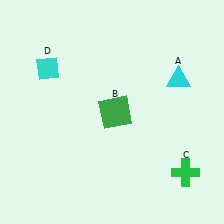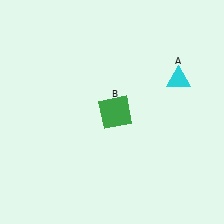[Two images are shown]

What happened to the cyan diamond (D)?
The cyan diamond (D) was removed in Image 2. It was in the top-left area of Image 1.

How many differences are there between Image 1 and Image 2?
There are 2 differences between the two images.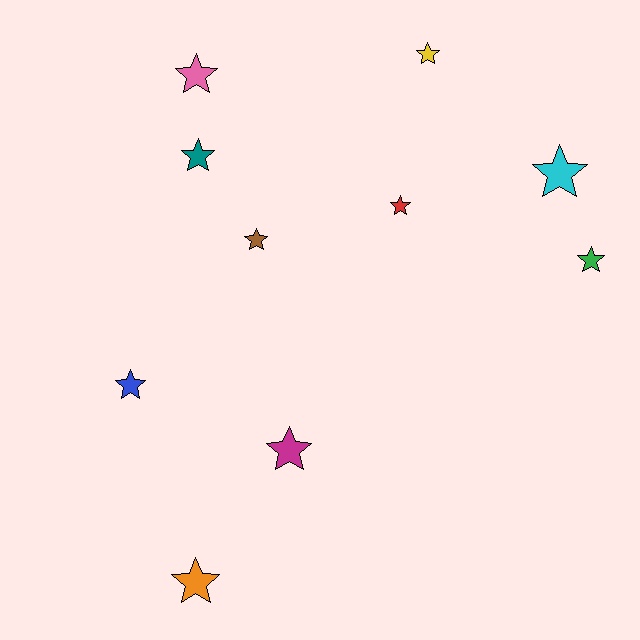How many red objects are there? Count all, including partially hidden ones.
There is 1 red object.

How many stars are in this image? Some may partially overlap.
There are 10 stars.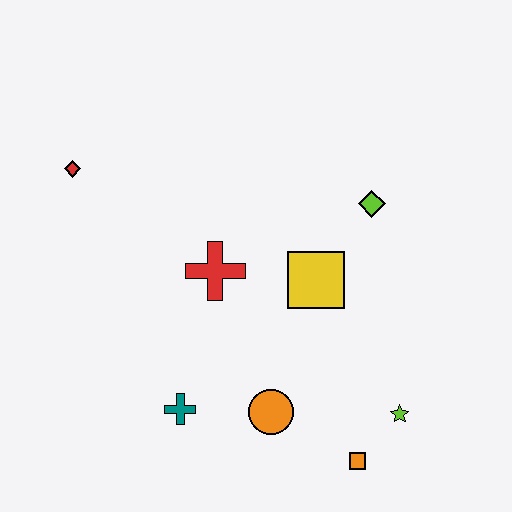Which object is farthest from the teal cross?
The lime diamond is farthest from the teal cross.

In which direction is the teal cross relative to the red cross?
The teal cross is below the red cross.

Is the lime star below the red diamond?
Yes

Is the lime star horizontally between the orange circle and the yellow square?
No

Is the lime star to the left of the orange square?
No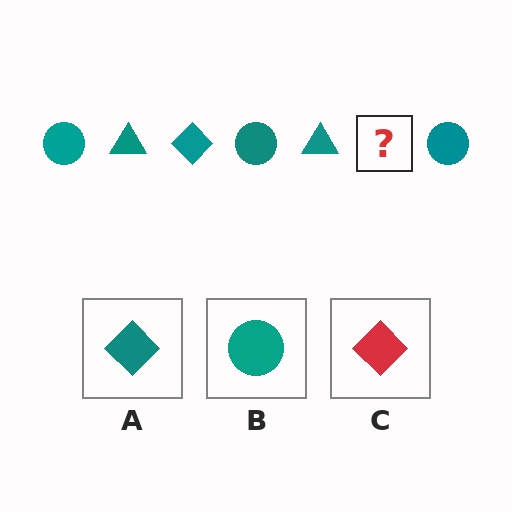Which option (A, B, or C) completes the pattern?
A.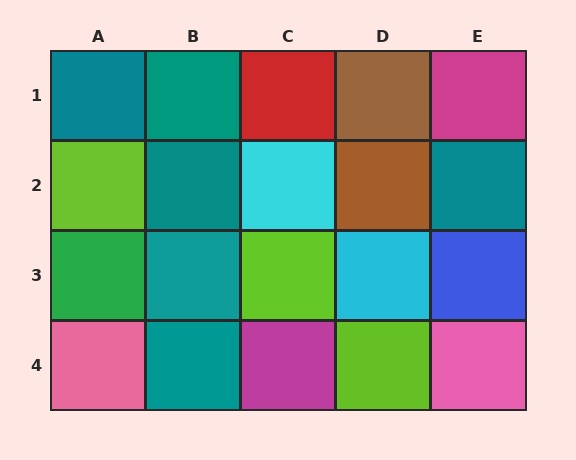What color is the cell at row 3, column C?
Lime.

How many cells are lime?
3 cells are lime.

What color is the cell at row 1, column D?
Brown.